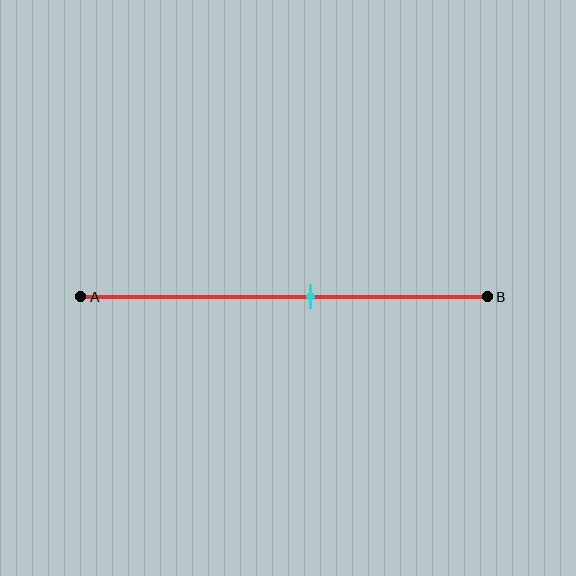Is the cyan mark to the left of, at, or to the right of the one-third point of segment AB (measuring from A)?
The cyan mark is to the right of the one-third point of segment AB.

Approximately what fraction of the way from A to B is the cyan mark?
The cyan mark is approximately 55% of the way from A to B.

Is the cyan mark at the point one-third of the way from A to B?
No, the mark is at about 55% from A, not at the 33% one-third point.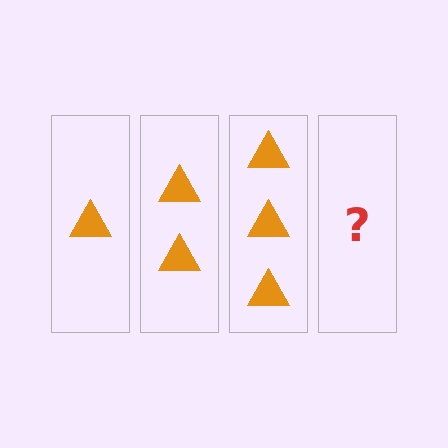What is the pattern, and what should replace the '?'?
The pattern is that each step adds one more triangle. The '?' should be 4 triangles.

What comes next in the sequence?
The next element should be 4 triangles.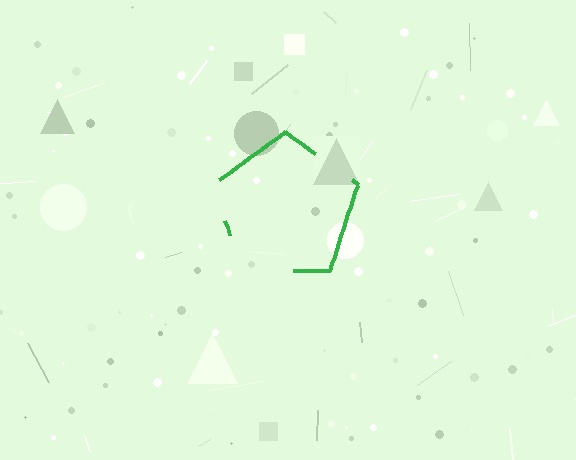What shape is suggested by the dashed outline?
The dashed outline suggests a pentagon.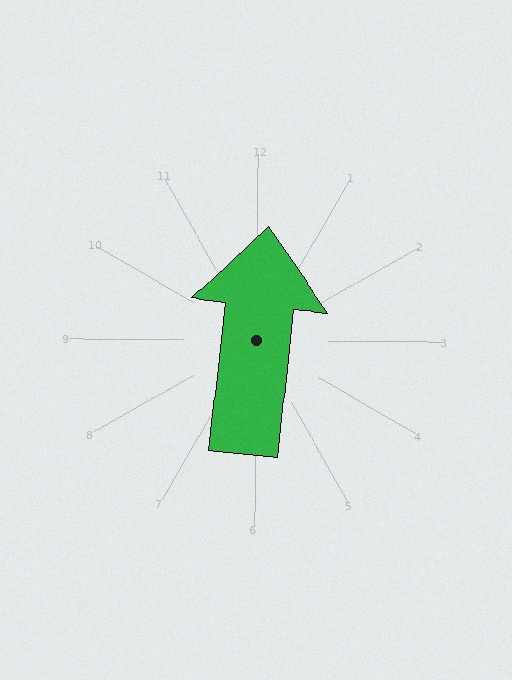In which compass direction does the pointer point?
North.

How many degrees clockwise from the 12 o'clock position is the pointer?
Approximately 6 degrees.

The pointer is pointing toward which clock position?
Roughly 12 o'clock.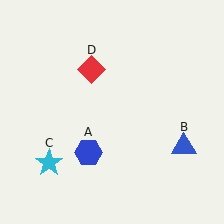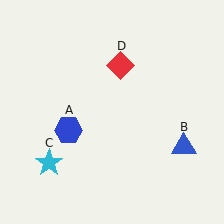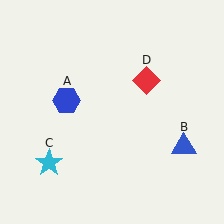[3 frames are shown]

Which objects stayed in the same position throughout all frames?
Blue triangle (object B) and cyan star (object C) remained stationary.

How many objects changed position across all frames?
2 objects changed position: blue hexagon (object A), red diamond (object D).